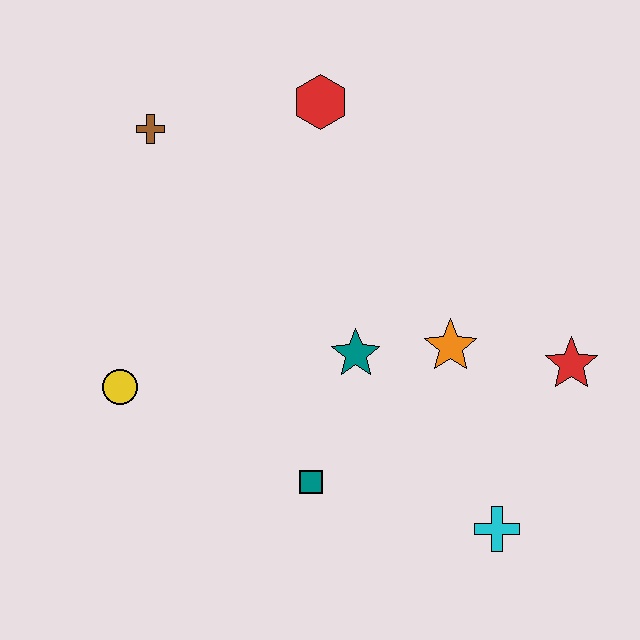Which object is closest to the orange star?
The teal star is closest to the orange star.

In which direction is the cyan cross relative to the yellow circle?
The cyan cross is to the right of the yellow circle.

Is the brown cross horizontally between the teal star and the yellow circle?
Yes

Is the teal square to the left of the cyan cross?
Yes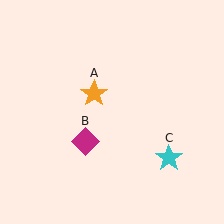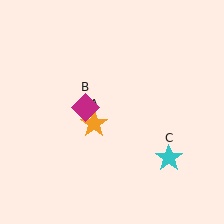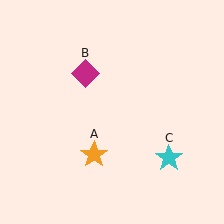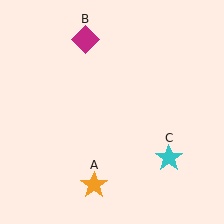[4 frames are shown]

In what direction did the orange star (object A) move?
The orange star (object A) moved down.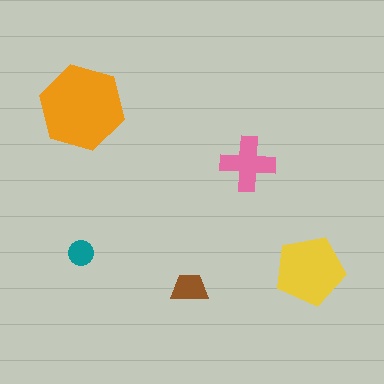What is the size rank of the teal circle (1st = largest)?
5th.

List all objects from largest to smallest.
The orange hexagon, the yellow pentagon, the pink cross, the brown trapezoid, the teal circle.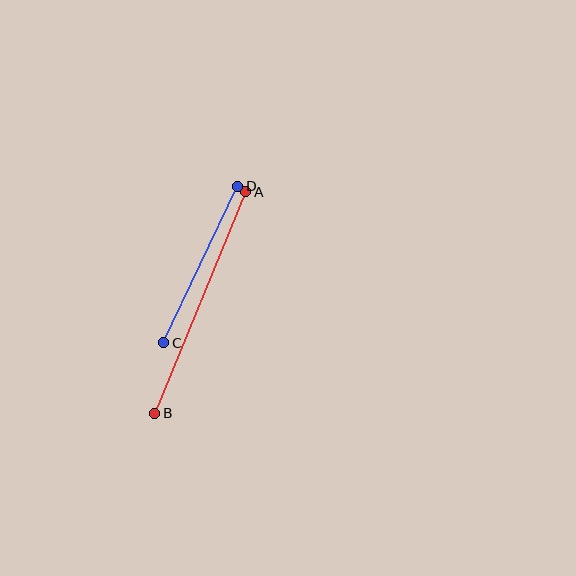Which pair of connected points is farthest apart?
Points A and B are farthest apart.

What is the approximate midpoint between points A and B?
The midpoint is at approximately (200, 303) pixels.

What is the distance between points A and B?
The distance is approximately 240 pixels.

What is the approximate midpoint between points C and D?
The midpoint is at approximately (201, 264) pixels.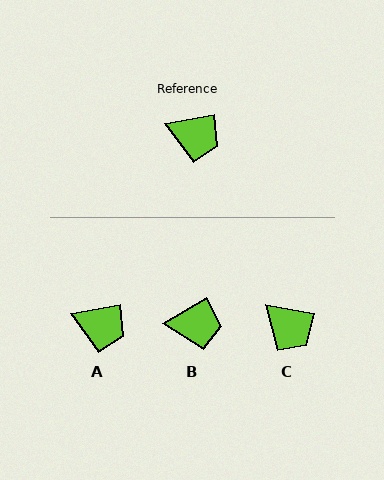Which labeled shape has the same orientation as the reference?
A.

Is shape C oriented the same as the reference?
No, it is off by about 21 degrees.